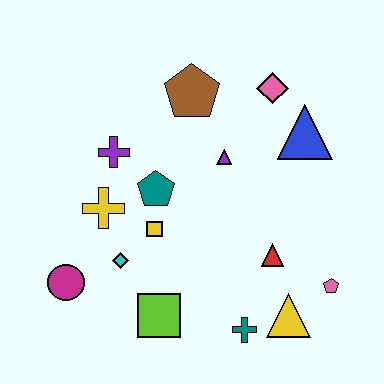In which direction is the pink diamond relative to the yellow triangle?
The pink diamond is above the yellow triangle.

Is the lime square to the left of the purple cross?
No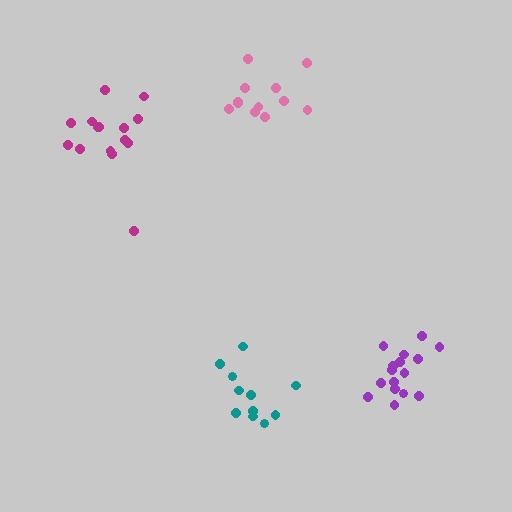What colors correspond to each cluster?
The clusters are colored: pink, purple, teal, magenta.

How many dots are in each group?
Group 1: 12 dots, Group 2: 16 dots, Group 3: 11 dots, Group 4: 15 dots (54 total).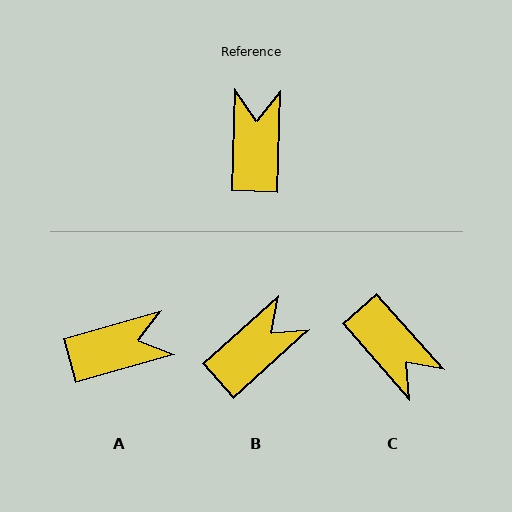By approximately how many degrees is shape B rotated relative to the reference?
Approximately 46 degrees clockwise.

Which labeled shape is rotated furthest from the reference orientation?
C, about 137 degrees away.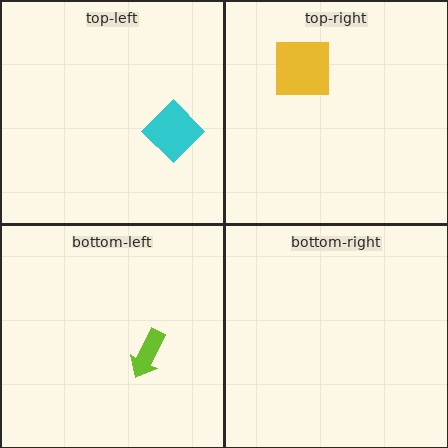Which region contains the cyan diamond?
The top-left region.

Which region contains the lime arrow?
The bottom-left region.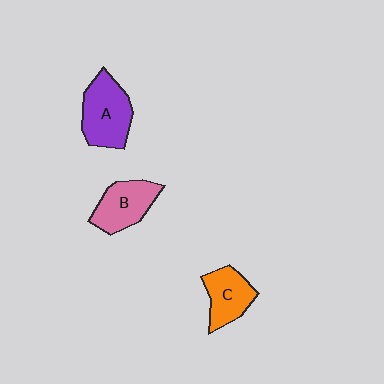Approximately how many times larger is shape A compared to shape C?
Approximately 1.3 times.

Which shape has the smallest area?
Shape C (orange).